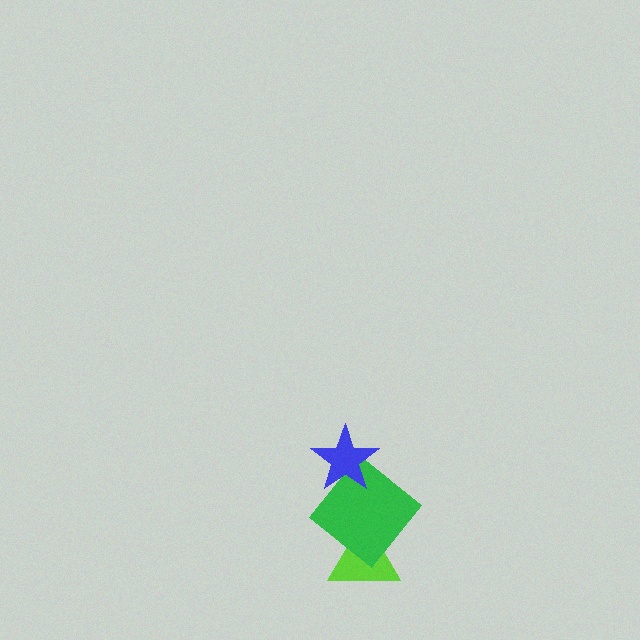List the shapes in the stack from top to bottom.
From top to bottom: the blue star, the green diamond, the lime triangle.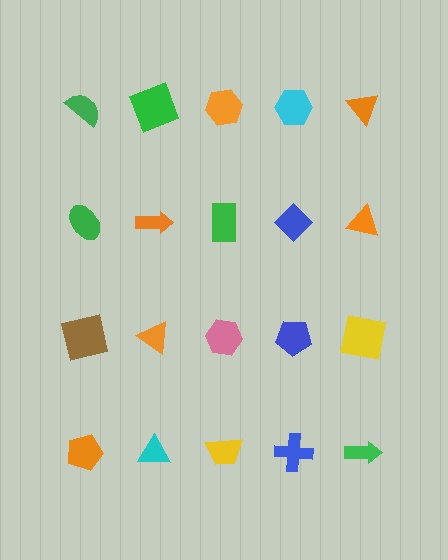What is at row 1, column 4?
A cyan hexagon.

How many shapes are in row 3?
5 shapes.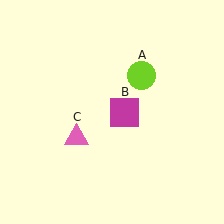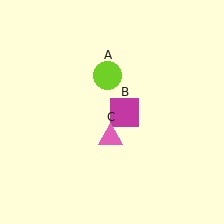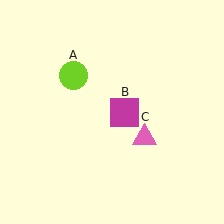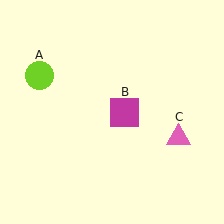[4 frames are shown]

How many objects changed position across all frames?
2 objects changed position: lime circle (object A), pink triangle (object C).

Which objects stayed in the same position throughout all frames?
Magenta square (object B) remained stationary.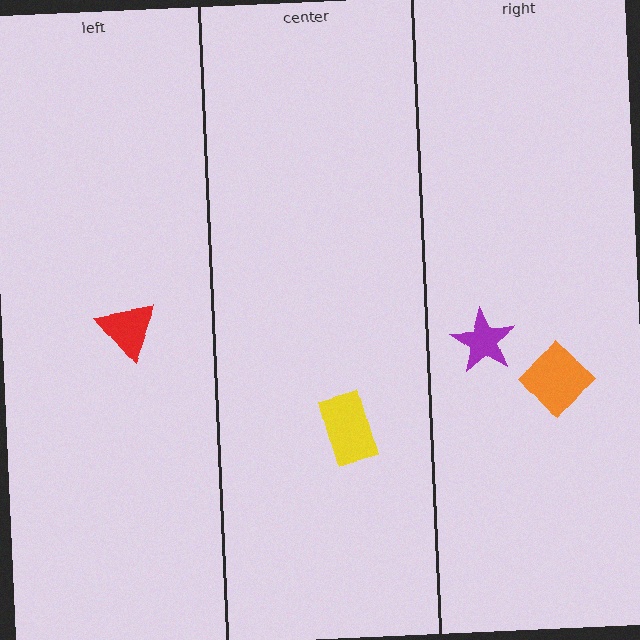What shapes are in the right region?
The orange diamond, the purple star.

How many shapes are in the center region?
1.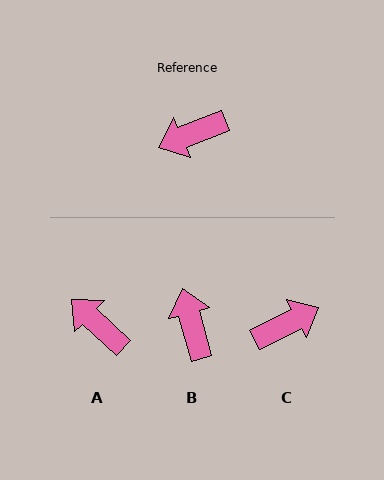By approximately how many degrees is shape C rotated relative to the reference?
Approximately 175 degrees clockwise.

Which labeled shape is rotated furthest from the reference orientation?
C, about 175 degrees away.